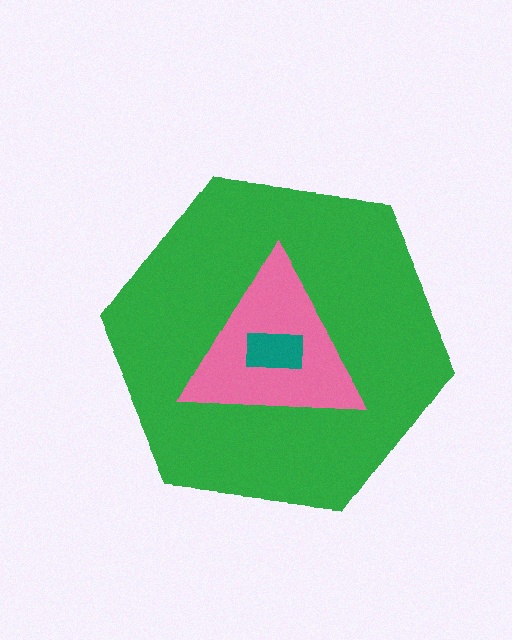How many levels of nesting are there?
3.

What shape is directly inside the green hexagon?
The pink triangle.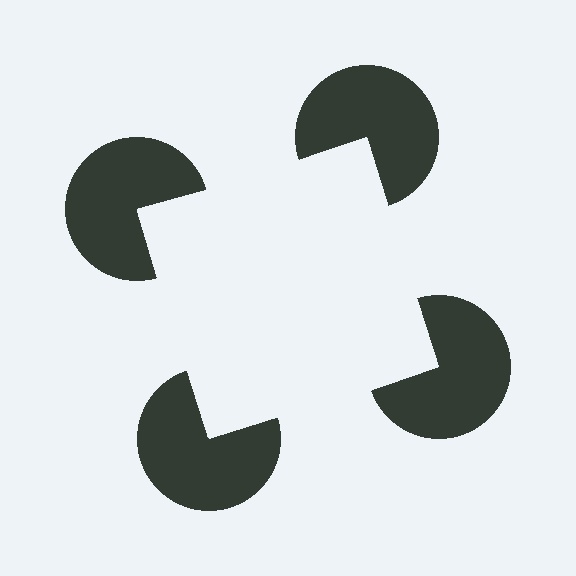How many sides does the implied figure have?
4 sides.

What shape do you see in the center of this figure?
An illusory square — its edges are inferred from the aligned wedge cuts in the pac-man discs, not physically drawn.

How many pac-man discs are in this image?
There are 4 — one at each vertex of the illusory square.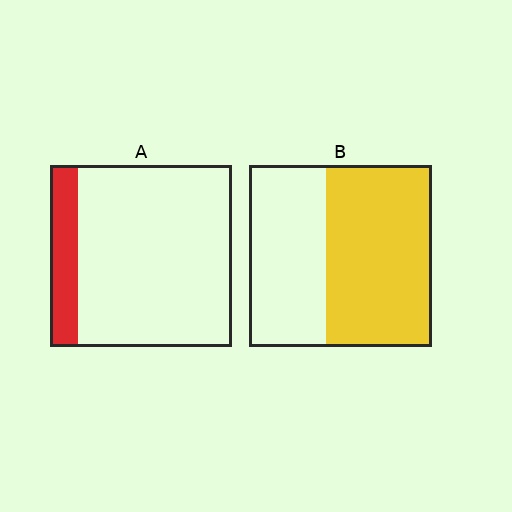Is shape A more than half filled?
No.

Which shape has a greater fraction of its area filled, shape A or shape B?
Shape B.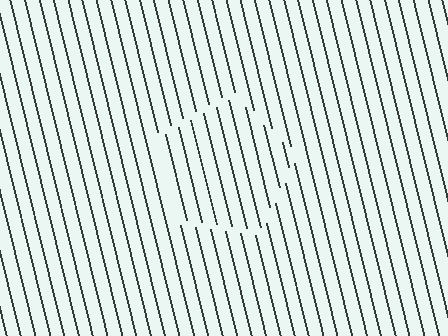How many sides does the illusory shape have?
5 sides — the line-ends trace a pentagon.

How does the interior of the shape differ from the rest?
The interior of the shape contains the same grating, shifted by half a period — the contour is defined by the phase discontinuity where line-ends from the inner and outer gratings abut.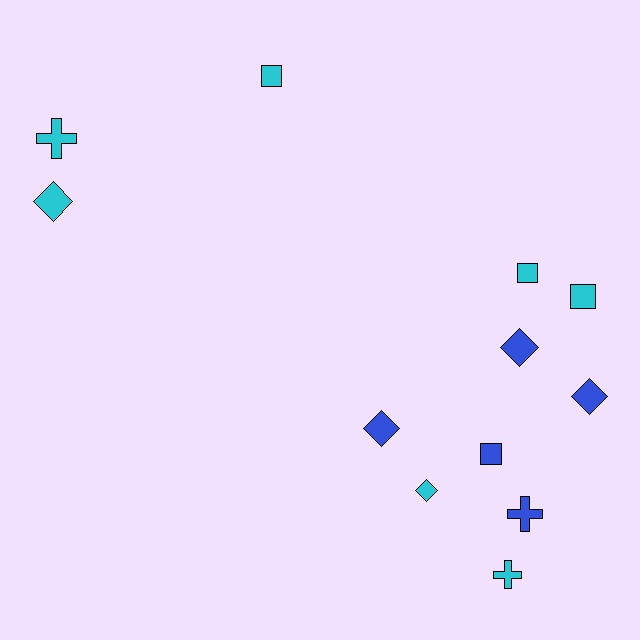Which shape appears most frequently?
Diamond, with 5 objects.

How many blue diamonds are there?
There are 3 blue diamonds.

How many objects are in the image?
There are 12 objects.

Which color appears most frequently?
Cyan, with 7 objects.